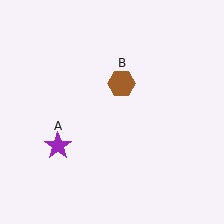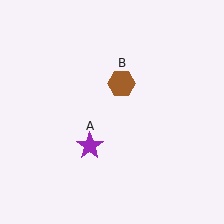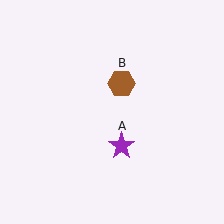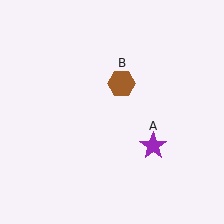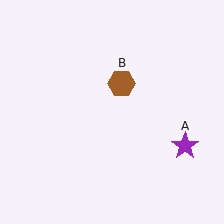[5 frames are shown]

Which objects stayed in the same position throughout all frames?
Brown hexagon (object B) remained stationary.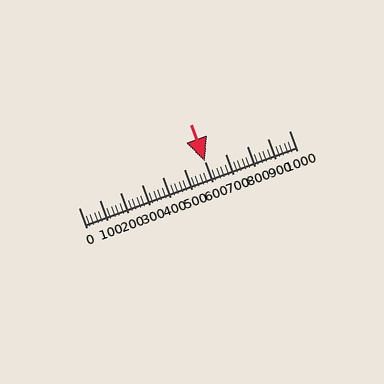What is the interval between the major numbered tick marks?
The major tick marks are spaced 100 units apart.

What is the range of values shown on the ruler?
The ruler shows values from 0 to 1000.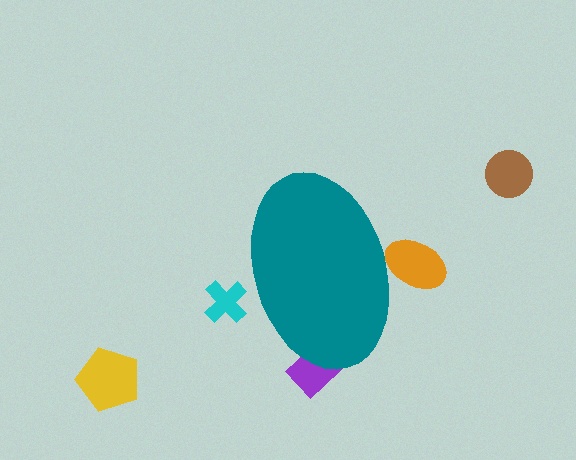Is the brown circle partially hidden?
No, the brown circle is fully visible.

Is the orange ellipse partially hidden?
Yes, the orange ellipse is partially hidden behind the teal ellipse.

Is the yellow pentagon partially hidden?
No, the yellow pentagon is fully visible.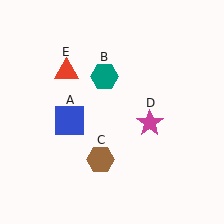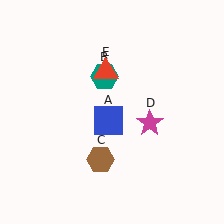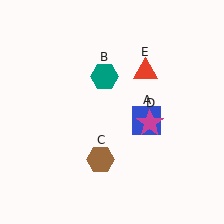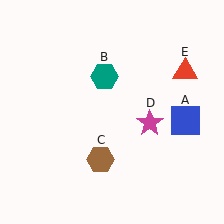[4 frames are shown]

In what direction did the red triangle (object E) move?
The red triangle (object E) moved right.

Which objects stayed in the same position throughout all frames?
Teal hexagon (object B) and brown hexagon (object C) and magenta star (object D) remained stationary.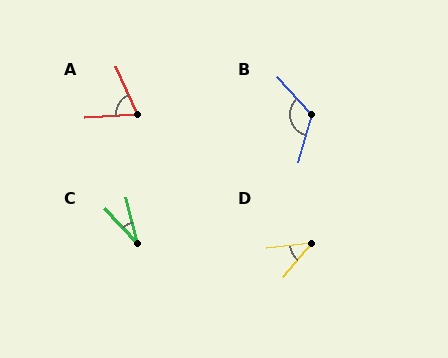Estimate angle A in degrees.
Approximately 69 degrees.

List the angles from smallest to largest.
C (29°), D (44°), A (69°), B (123°).